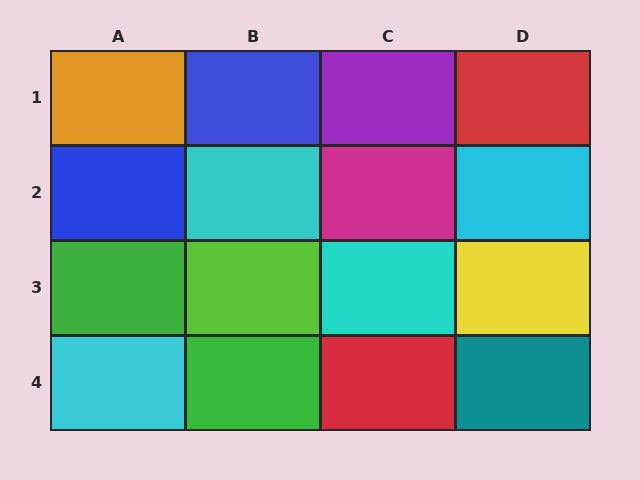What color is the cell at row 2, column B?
Cyan.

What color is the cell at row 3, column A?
Green.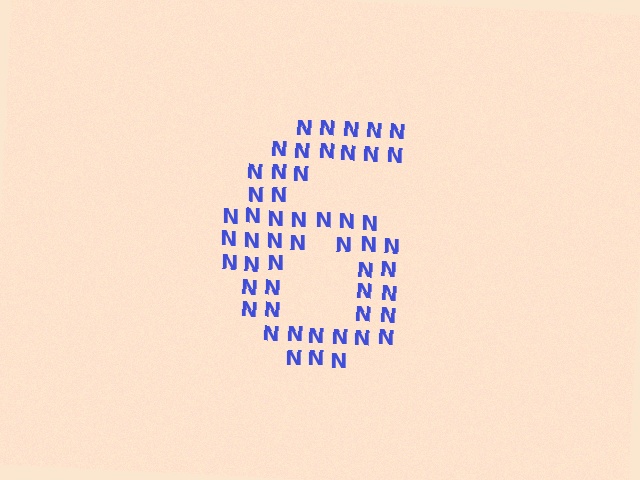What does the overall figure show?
The overall figure shows the digit 6.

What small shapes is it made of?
It is made of small letter N's.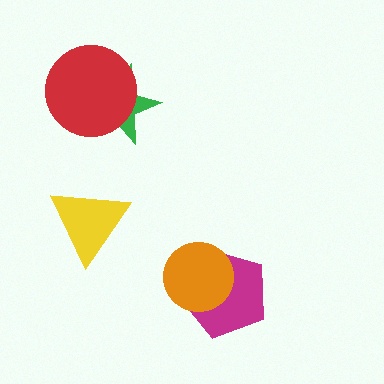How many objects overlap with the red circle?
1 object overlaps with the red circle.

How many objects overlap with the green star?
1 object overlaps with the green star.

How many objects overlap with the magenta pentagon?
1 object overlaps with the magenta pentagon.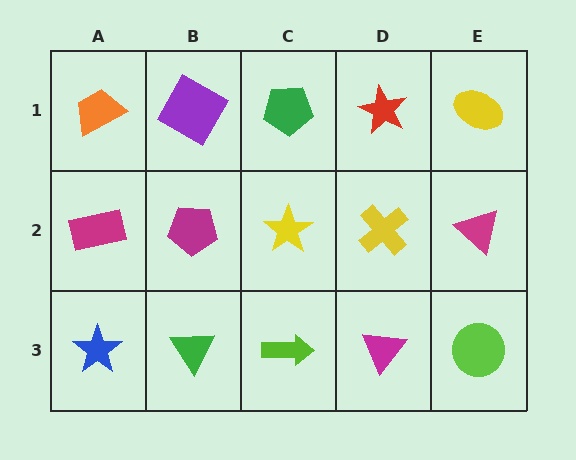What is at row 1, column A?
An orange trapezoid.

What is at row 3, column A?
A blue star.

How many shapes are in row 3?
5 shapes.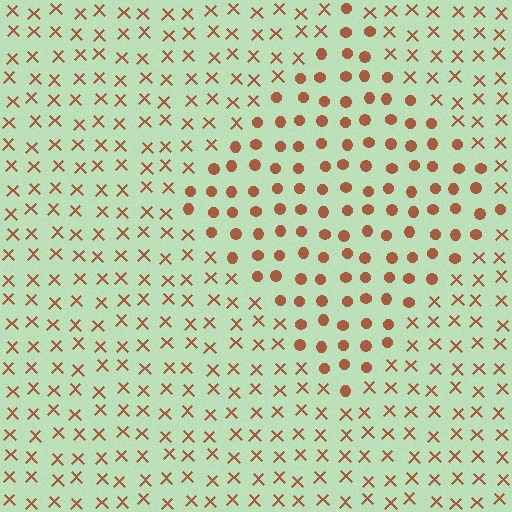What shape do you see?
I see a diamond.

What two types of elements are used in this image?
The image uses circles inside the diamond region and X marks outside it.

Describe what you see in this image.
The image is filled with small brown elements arranged in a uniform grid. A diamond-shaped region contains circles, while the surrounding area contains X marks. The boundary is defined purely by the change in element shape.